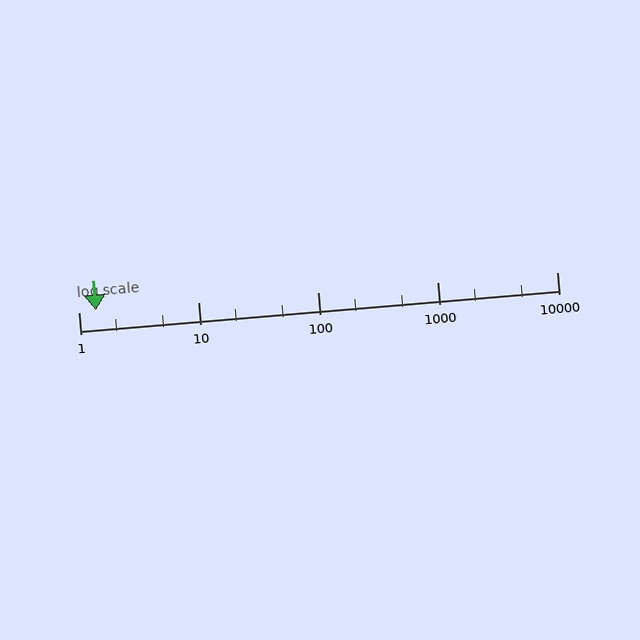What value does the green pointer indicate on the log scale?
The pointer indicates approximately 1.4.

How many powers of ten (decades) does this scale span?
The scale spans 4 decades, from 1 to 10000.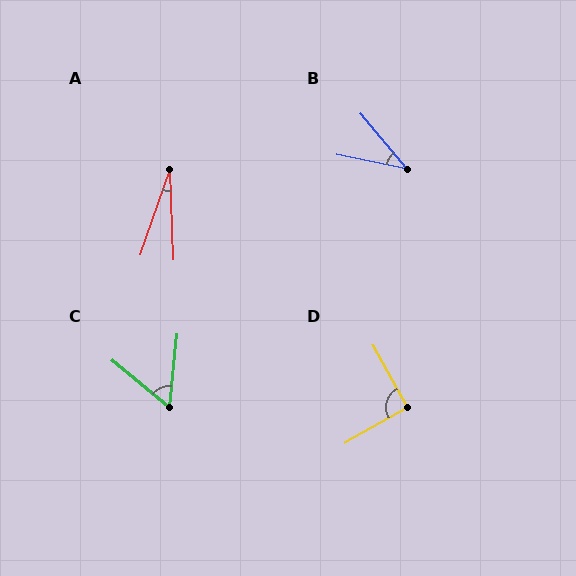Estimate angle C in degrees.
Approximately 56 degrees.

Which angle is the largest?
D, at approximately 91 degrees.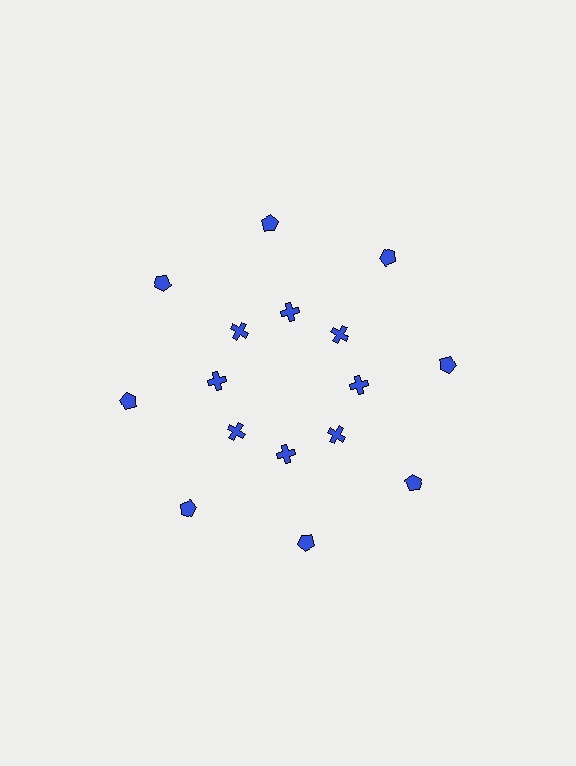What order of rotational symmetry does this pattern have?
This pattern has 8-fold rotational symmetry.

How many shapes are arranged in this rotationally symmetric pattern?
There are 16 shapes, arranged in 8 groups of 2.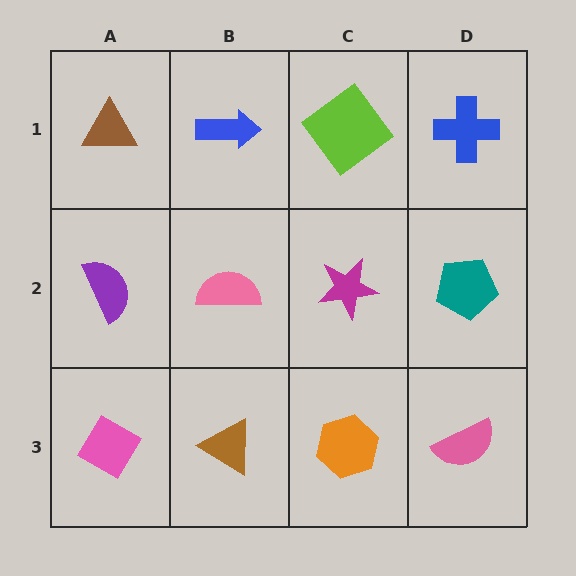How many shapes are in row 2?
4 shapes.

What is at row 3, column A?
A pink diamond.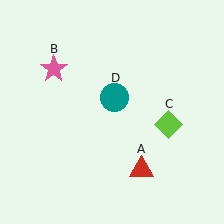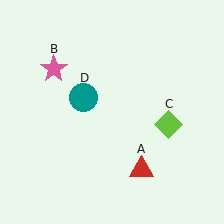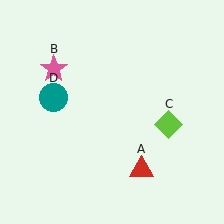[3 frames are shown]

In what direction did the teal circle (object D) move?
The teal circle (object D) moved left.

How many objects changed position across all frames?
1 object changed position: teal circle (object D).